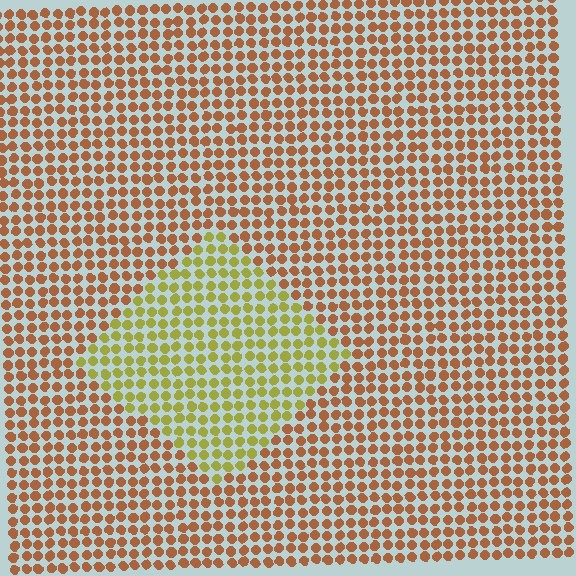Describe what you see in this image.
The image is filled with small brown elements in a uniform arrangement. A diamond-shaped region is visible where the elements are tinted to a slightly different hue, forming a subtle color boundary.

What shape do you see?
I see a diamond.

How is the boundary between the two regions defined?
The boundary is defined purely by a slight shift in hue (about 45 degrees). Spacing, size, and orientation are identical on both sides.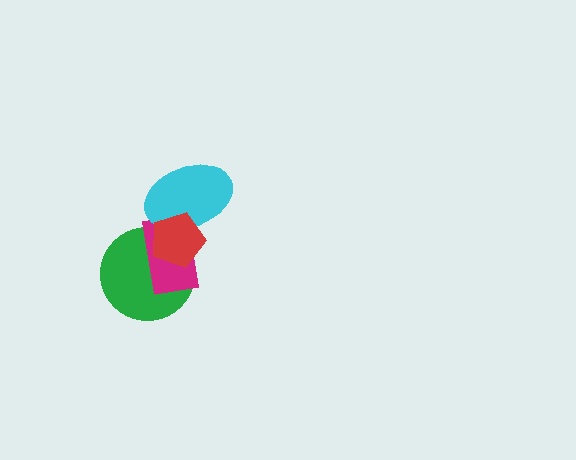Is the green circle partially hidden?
Yes, it is partially covered by another shape.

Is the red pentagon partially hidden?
No, no other shape covers it.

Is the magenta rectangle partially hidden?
Yes, it is partially covered by another shape.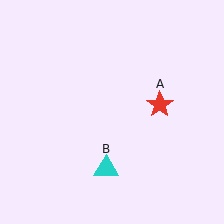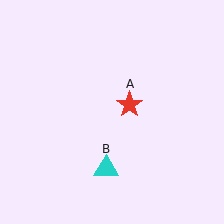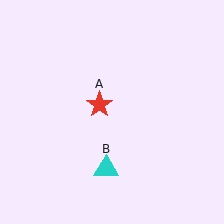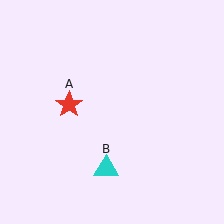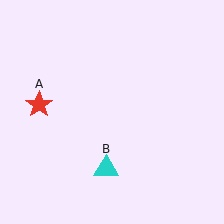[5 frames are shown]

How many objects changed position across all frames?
1 object changed position: red star (object A).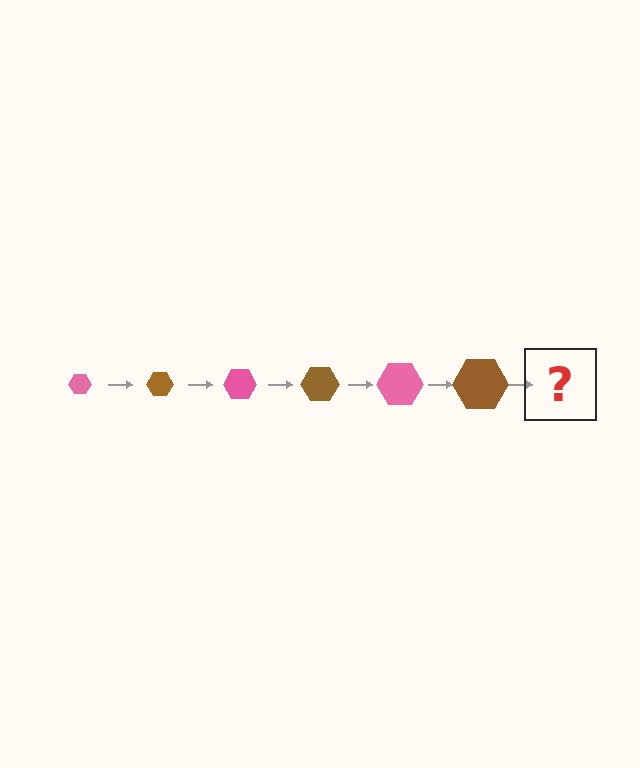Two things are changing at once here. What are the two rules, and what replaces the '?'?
The two rules are that the hexagon grows larger each step and the color cycles through pink and brown. The '?' should be a pink hexagon, larger than the previous one.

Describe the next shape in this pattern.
It should be a pink hexagon, larger than the previous one.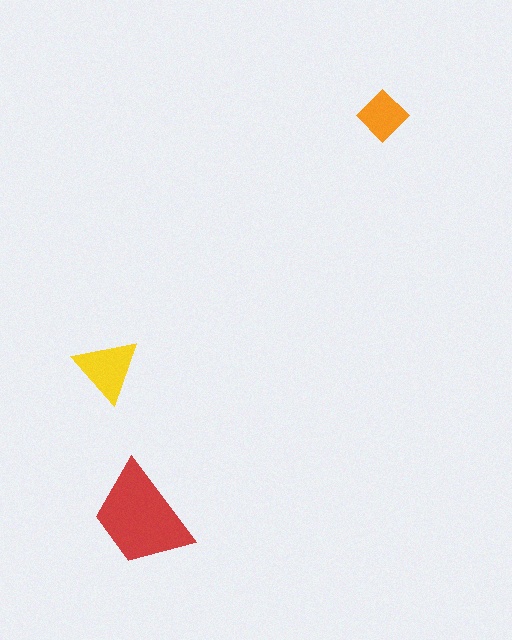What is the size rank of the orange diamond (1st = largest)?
3rd.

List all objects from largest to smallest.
The red trapezoid, the yellow triangle, the orange diamond.